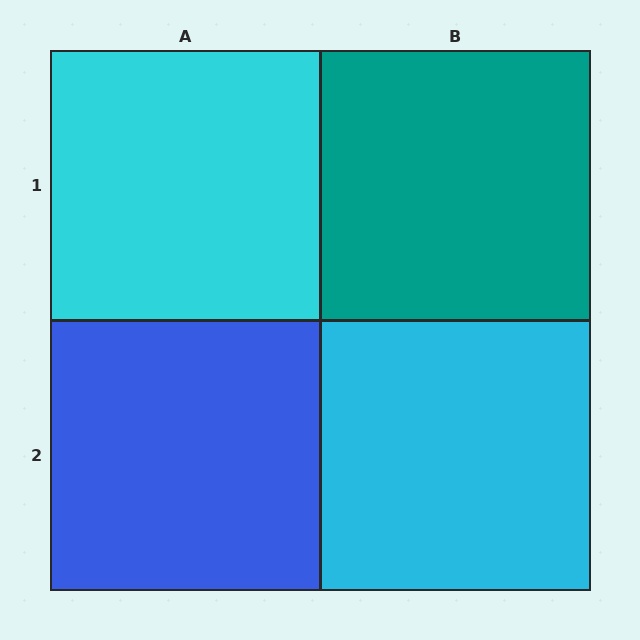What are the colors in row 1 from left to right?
Cyan, teal.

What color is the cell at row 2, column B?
Cyan.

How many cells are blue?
1 cell is blue.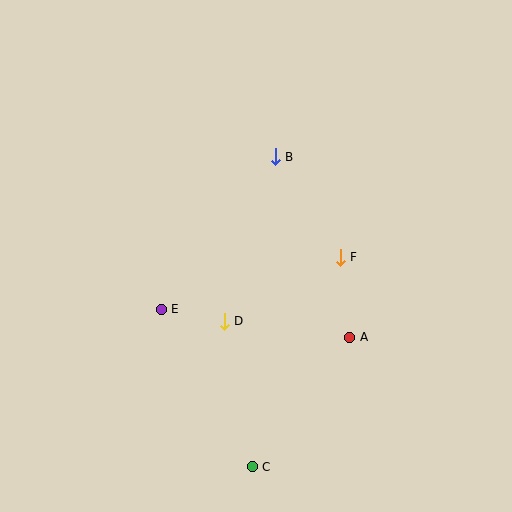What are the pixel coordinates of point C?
Point C is at (252, 467).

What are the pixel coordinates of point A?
Point A is at (350, 337).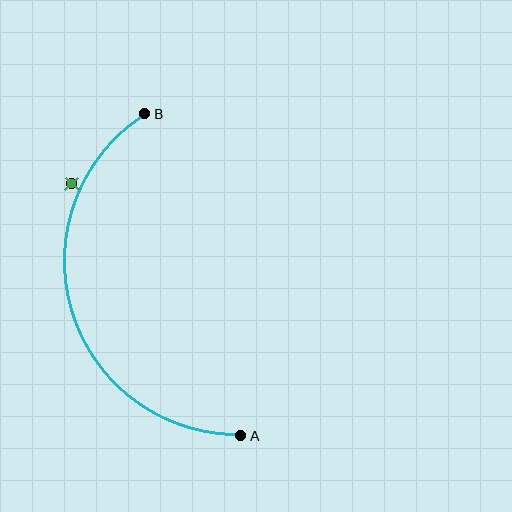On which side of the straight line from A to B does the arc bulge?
The arc bulges to the left of the straight line connecting A and B.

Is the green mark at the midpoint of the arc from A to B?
No — the green mark does not lie on the arc at all. It sits slightly outside the curve.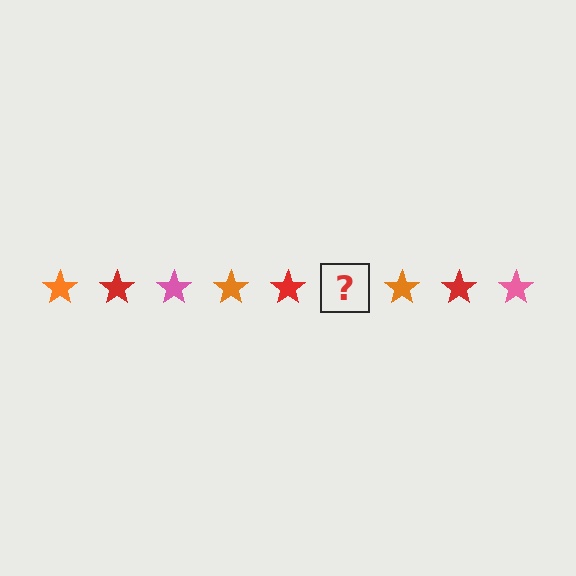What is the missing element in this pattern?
The missing element is a pink star.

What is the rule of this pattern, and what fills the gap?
The rule is that the pattern cycles through orange, red, pink stars. The gap should be filled with a pink star.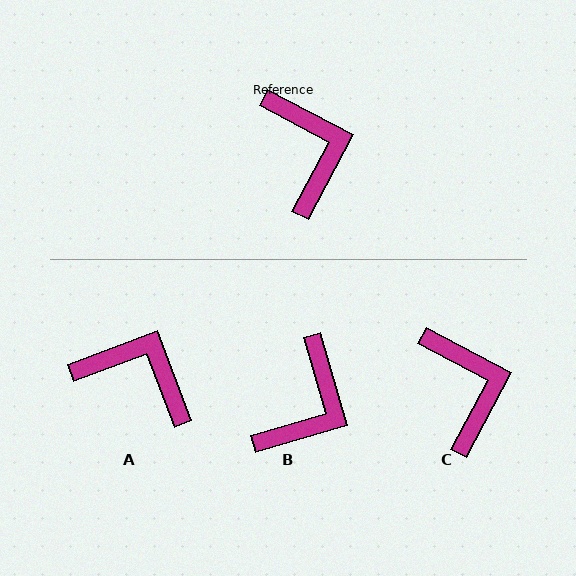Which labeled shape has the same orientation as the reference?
C.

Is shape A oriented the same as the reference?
No, it is off by about 48 degrees.